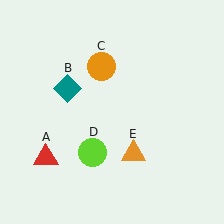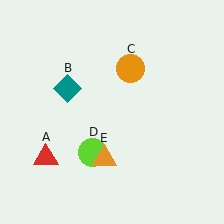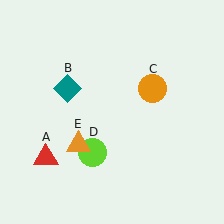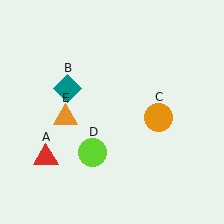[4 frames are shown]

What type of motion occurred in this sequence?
The orange circle (object C), orange triangle (object E) rotated clockwise around the center of the scene.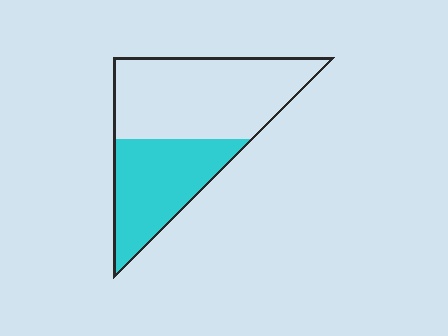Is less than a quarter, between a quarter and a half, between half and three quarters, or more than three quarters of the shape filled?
Between a quarter and a half.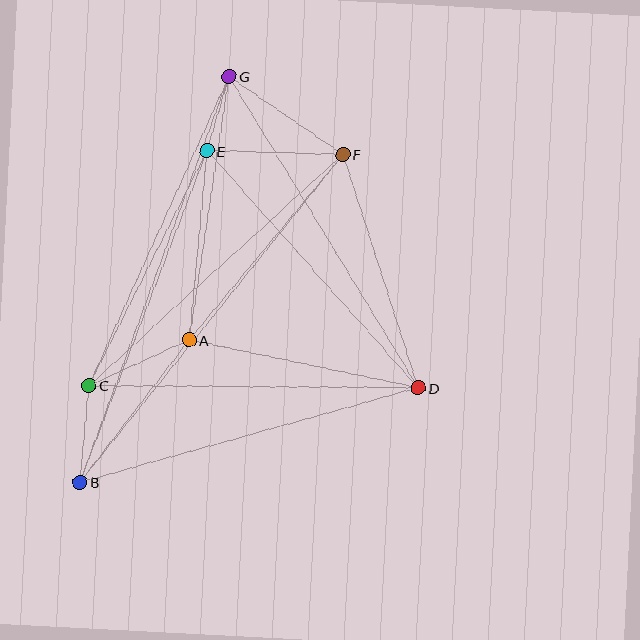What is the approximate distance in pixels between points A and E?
The distance between A and E is approximately 190 pixels.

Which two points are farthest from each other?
Points B and G are farthest from each other.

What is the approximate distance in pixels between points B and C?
The distance between B and C is approximately 97 pixels.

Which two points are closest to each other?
Points E and G are closest to each other.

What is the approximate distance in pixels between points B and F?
The distance between B and F is approximately 420 pixels.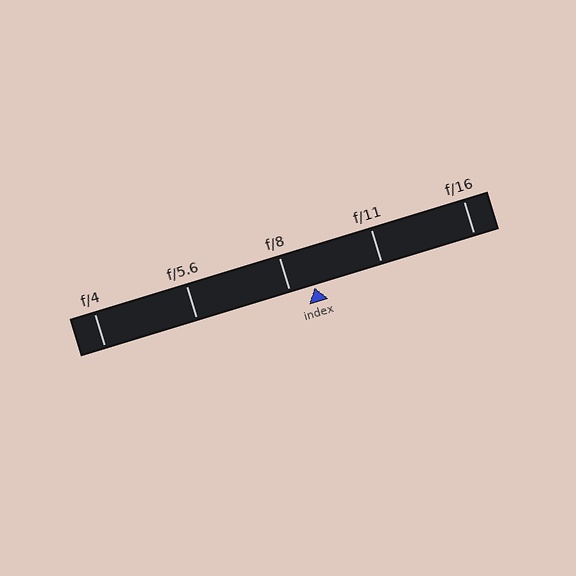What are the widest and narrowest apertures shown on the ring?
The widest aperture shown is f/4 and the narrowest is f/16.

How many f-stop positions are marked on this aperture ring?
There are 5 f-stop positions marked.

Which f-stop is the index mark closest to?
The index mark is closest to f/8.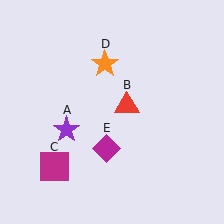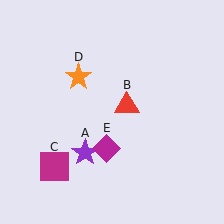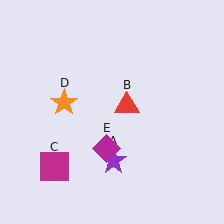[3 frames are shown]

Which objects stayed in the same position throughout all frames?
Red triangle (object B) and magenta square (object C) and magenta diamond (object E) remained stationary.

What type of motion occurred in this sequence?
The purple star (object A), orange star (object D) rotated counterclockwise around the center of the scene.